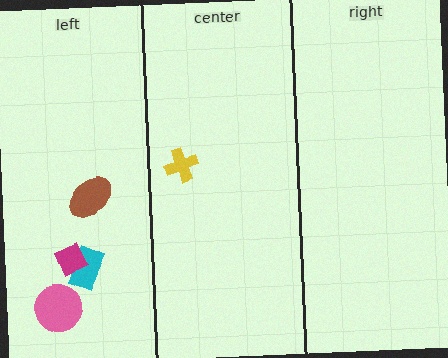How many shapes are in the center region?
1.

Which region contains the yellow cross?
The center region.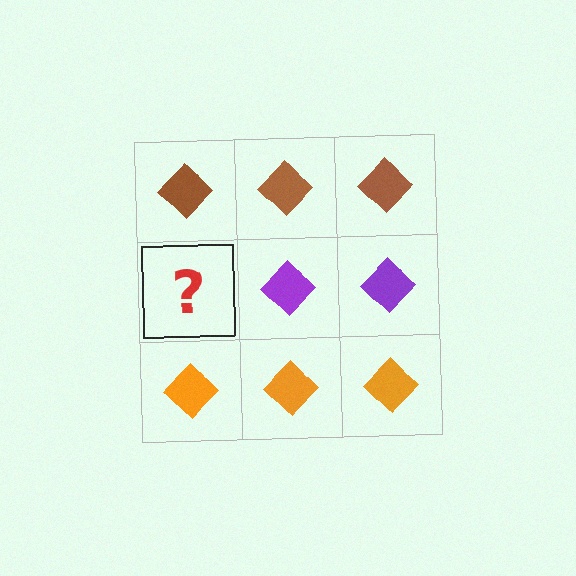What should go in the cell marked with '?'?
The missing cell should contain a purple diamond.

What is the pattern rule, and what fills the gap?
The rule is that each row has a consistent color. The gap should be filled with a purple diamond.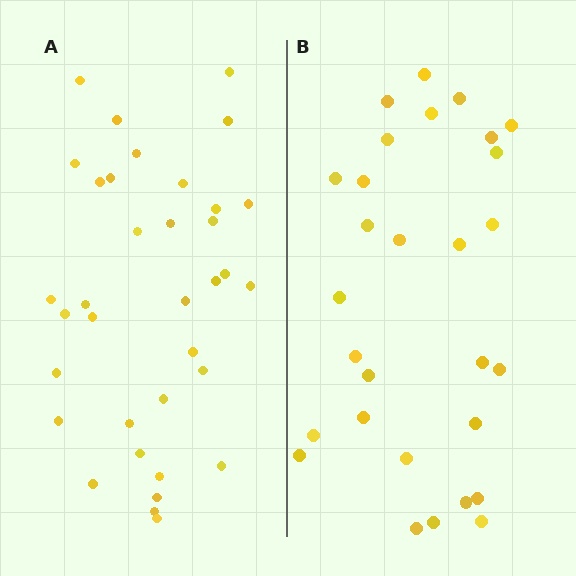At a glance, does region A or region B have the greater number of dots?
Region A (the left region) has more dots.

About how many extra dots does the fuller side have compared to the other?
Region A has about 6 more dots than region B.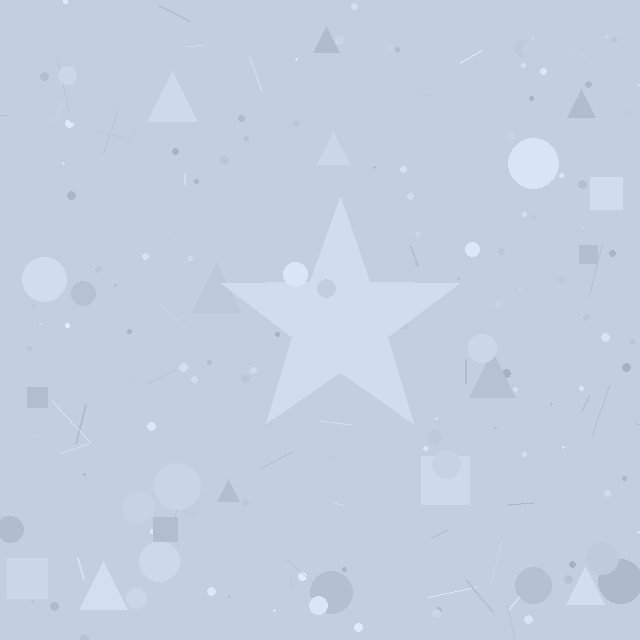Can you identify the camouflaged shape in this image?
The camouflaged shape is a star.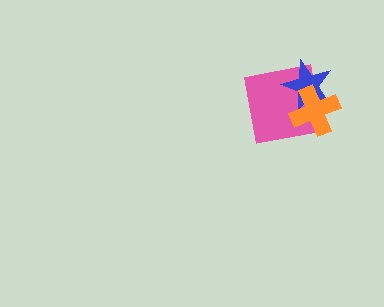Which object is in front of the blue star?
The orange cross is in front of the blue star.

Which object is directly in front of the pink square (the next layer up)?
The blue star is directly in front of the pink square.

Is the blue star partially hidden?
Yes, it is partially covered by another shape.